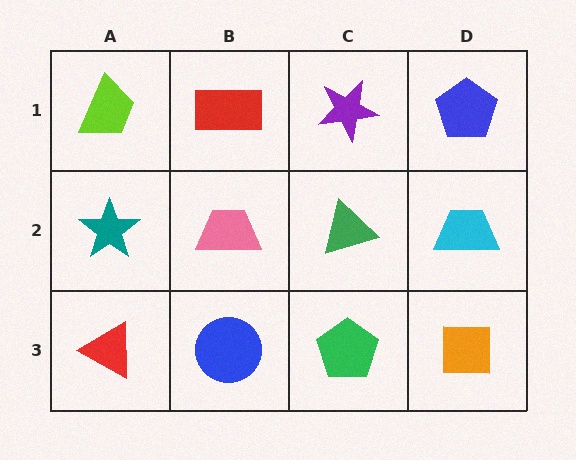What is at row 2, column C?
A green triangle.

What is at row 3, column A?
A red triangle.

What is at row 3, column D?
An orange square.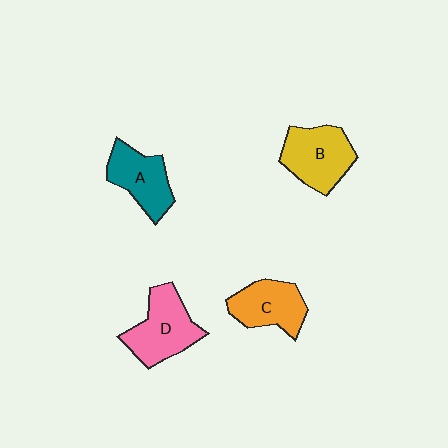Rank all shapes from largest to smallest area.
From largest to smallest: D (pink), B (yellow), C (orange), A (teal).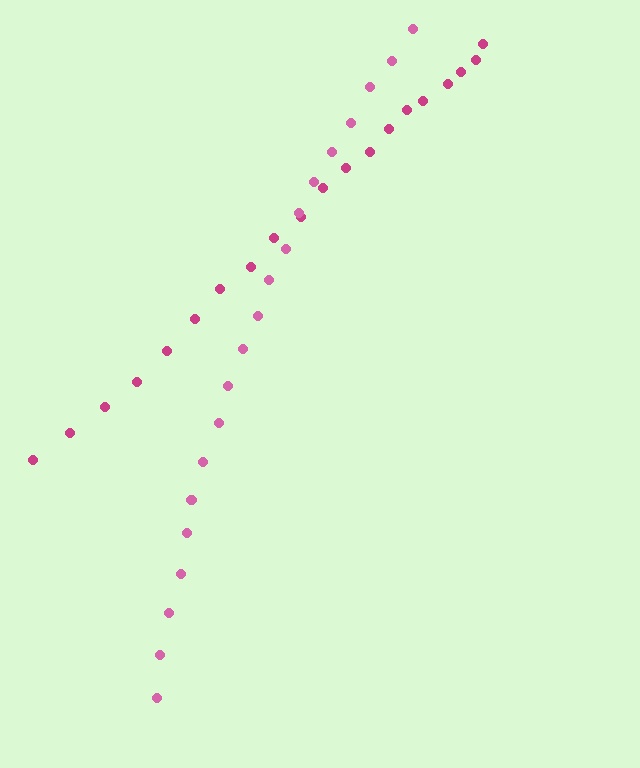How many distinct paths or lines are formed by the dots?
There are 2 distinct paths.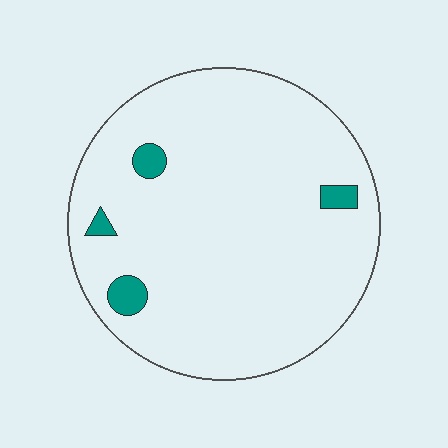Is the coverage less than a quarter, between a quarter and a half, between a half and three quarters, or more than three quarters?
Less than a quarter.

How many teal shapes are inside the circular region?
4.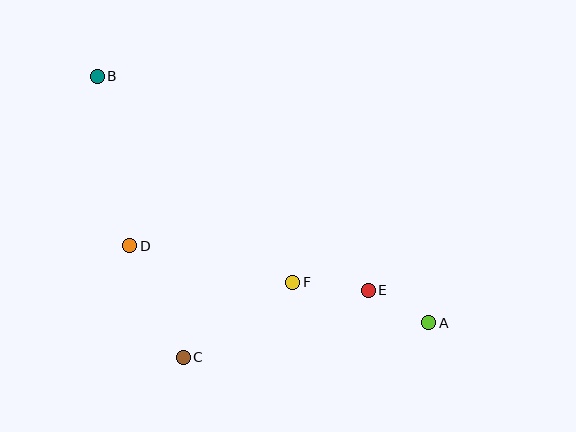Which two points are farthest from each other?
Points A and B are farthest from each other.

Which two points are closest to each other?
Points A and E are closest to each other.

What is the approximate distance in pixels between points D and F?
The distance between D and F is approximately 167 pixels.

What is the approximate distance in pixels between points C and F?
The distance between C and F is approximately 133 pixels.